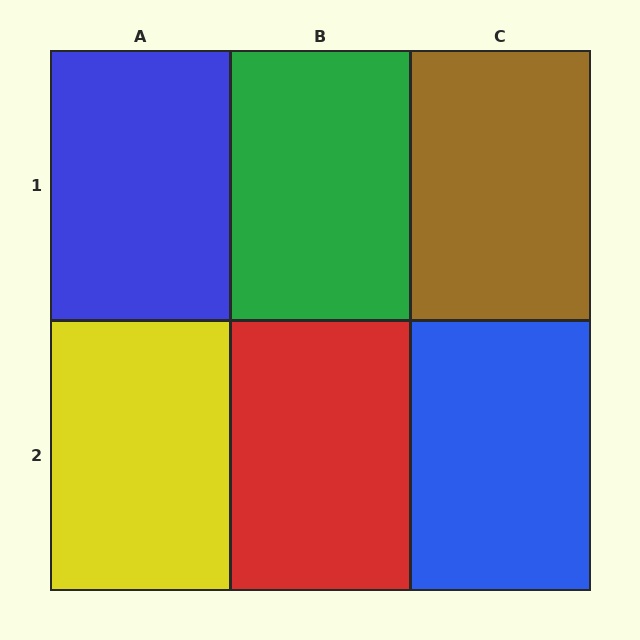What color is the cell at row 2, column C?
Blue.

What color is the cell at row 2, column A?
Yellow.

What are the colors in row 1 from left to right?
Blue, green, brown.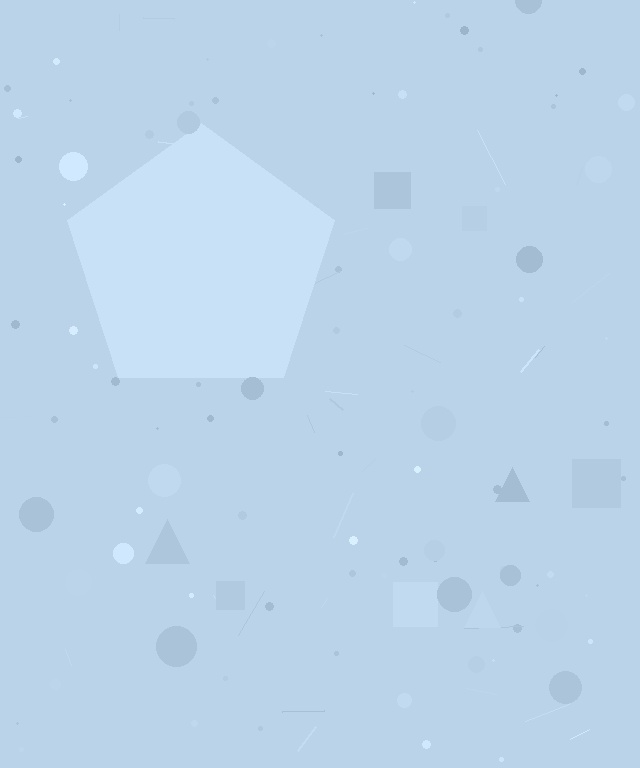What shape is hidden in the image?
A pentagon is hidden in the image.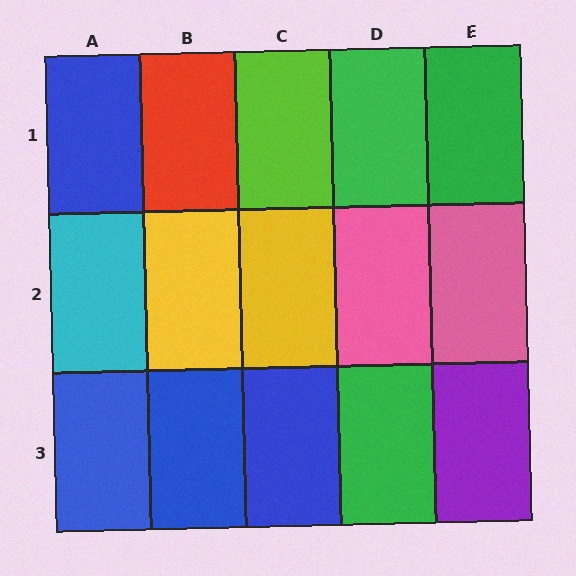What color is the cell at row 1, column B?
Red.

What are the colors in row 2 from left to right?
Cyan, yellow, yellow, pink, pink.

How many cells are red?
1 cell is red.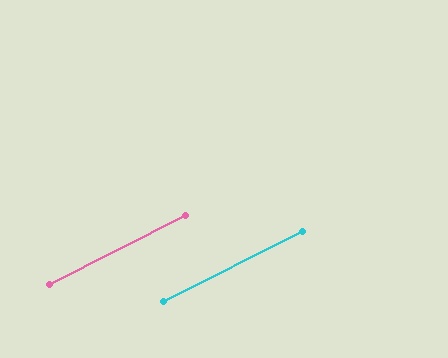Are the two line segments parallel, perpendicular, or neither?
Parallel — their directions differ by only 0.0°.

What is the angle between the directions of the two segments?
Approximately 0 degrees.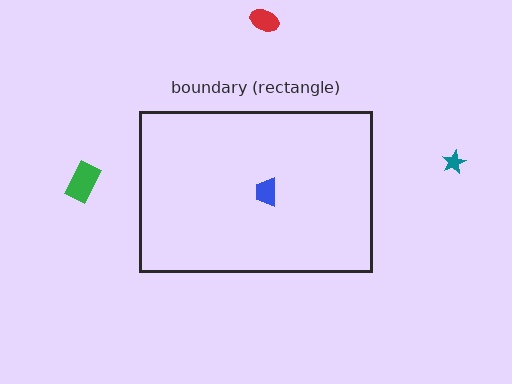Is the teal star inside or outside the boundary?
Outside.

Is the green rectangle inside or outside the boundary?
Outside.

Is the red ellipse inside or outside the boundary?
Outside.